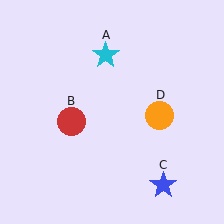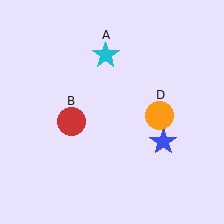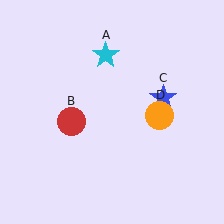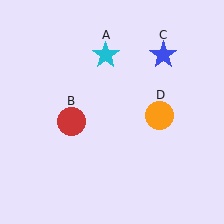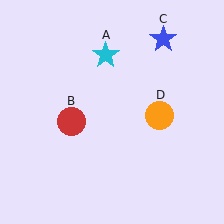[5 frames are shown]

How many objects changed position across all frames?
1 object changed position: blue star (object C).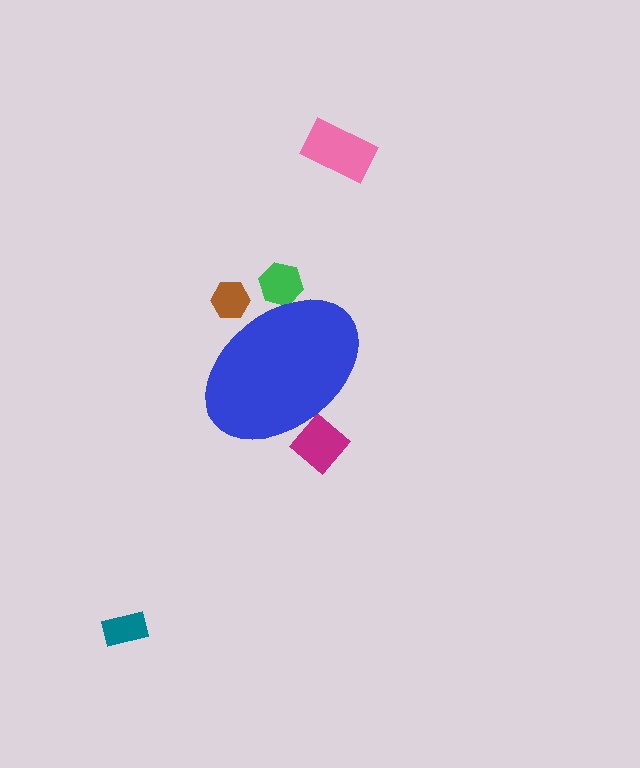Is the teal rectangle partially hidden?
No, the teal rectangle is fully visible.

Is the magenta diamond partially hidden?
Yes, the magenta diamond is partially hidden behind the blue ellipse.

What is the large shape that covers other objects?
A blue ellipse.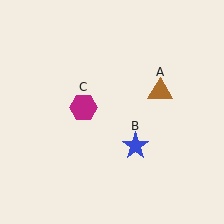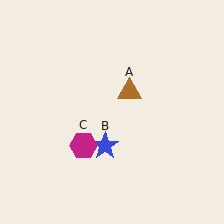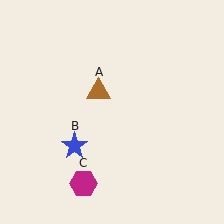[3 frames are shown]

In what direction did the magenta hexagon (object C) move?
The magenta hexagon (object C) moved down.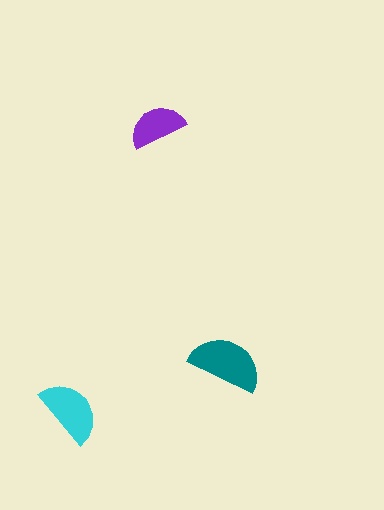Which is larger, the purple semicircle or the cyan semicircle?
The cyan one.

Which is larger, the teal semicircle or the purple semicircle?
The teal one.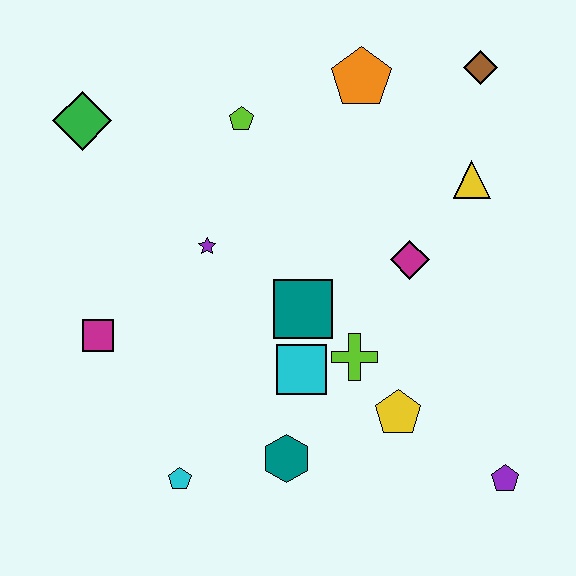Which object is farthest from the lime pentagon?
The purple pentagon is farthest from the lime pentagon.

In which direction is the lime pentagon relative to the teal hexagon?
The lime pentagon is above the teal hexagon.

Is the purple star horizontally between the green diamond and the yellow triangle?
Yes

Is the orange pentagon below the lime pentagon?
No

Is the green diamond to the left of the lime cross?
Yes